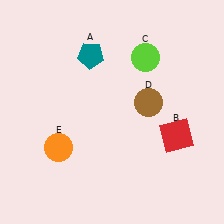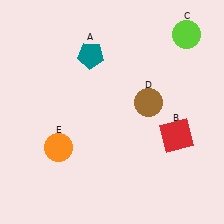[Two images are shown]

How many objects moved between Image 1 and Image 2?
1 object moved between the two images.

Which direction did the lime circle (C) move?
The lime circle (C) moved right.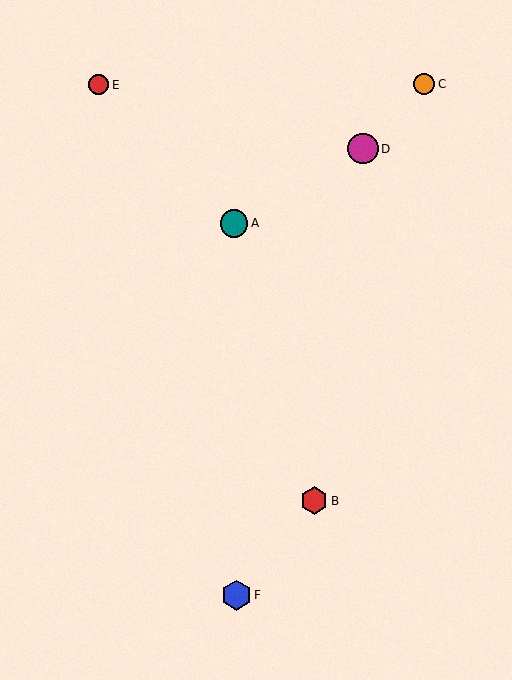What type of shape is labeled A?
Shape A is a teal circle.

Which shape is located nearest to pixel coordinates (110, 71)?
The red circle (labeled E) at (99, 85) is nearest to that location.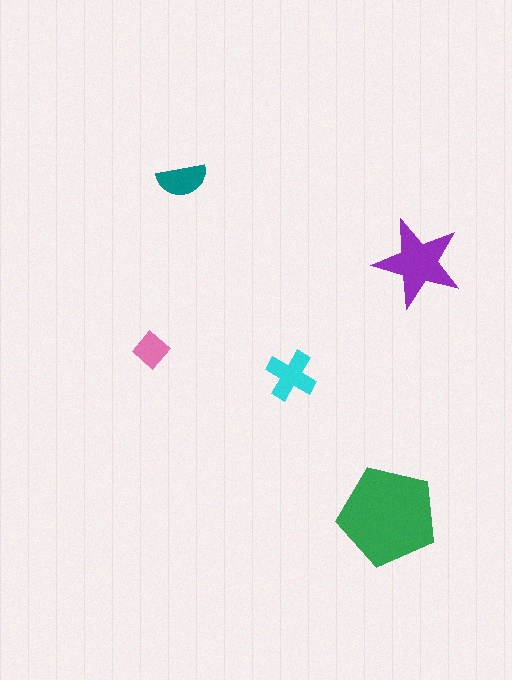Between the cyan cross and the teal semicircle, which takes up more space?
The cyan cross.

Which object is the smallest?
The pink diamond.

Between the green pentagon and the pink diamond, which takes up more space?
The green pentagon.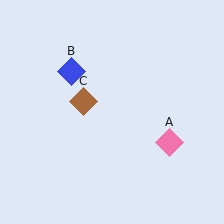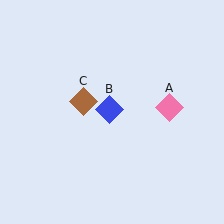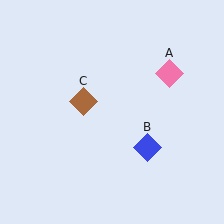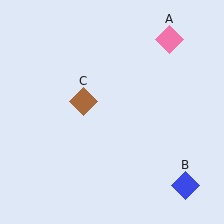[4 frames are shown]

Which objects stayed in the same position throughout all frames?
Brown diamond (object C) remained stationary.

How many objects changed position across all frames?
2 objects changed position: pink diamond (object A), blue diamond (object B).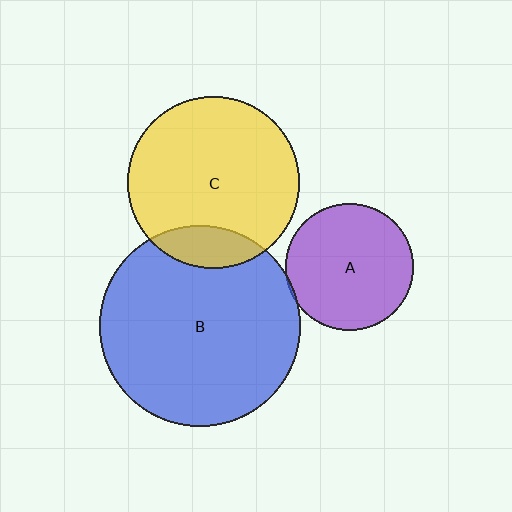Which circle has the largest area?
Circle B (blue).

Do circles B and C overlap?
Yes.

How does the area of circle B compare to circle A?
Approximately 2.5 times.